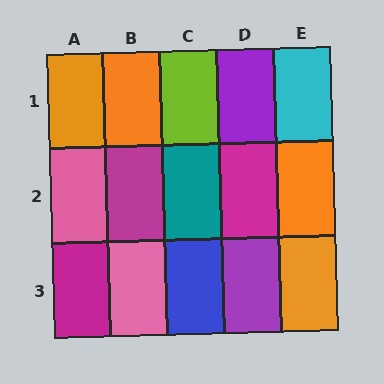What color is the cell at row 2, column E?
Orange.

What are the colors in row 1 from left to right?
Orange, orange, lime, purple, cyan.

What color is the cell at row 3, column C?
Blue.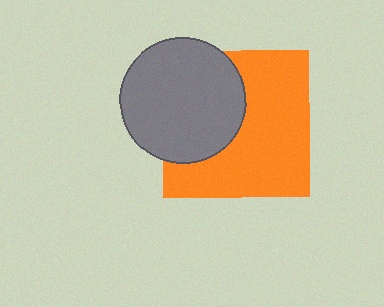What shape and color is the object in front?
The object in front is a gray circle.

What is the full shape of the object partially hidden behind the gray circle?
The partially hidden object is an orange square.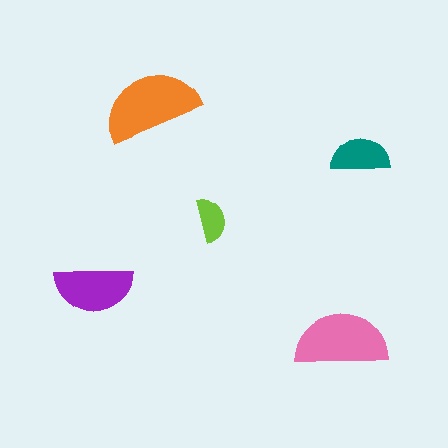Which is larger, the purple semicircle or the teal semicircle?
The purple one.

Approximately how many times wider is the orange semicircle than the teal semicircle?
About 1.5 times wider.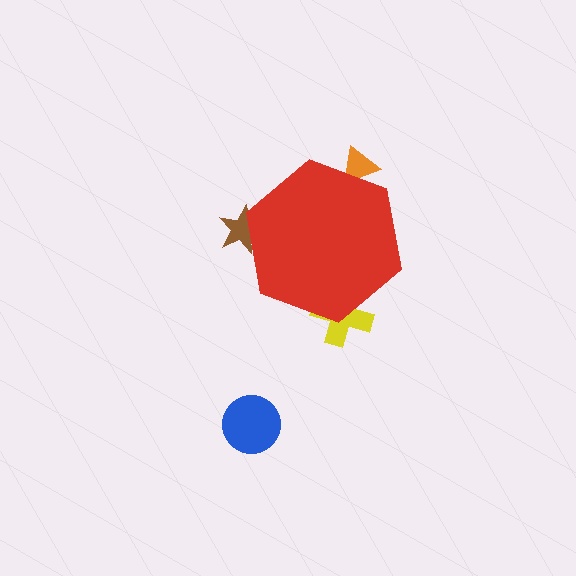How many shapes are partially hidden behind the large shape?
3 shapes are partially hidden.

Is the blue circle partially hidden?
No, the blue circle is fully visible.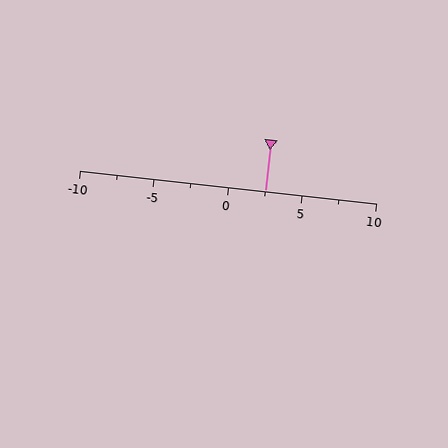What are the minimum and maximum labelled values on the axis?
The axis runs from -10 to 10.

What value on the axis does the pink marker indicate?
The marker indicates approximately 2.5.